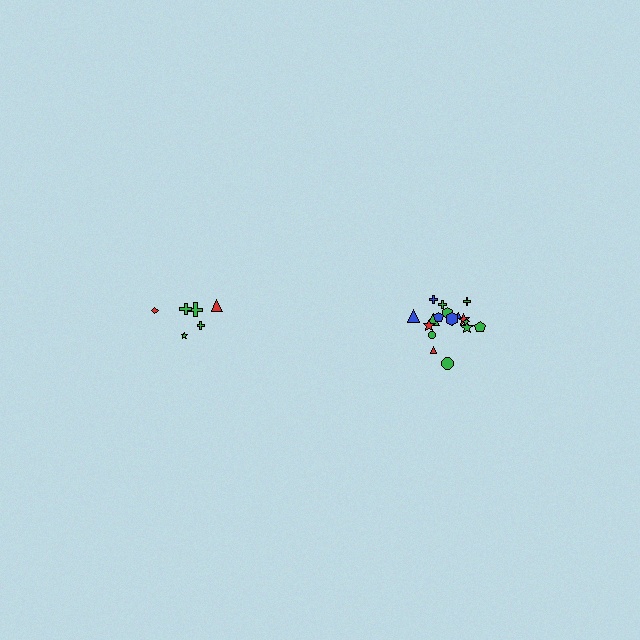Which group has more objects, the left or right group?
The right group.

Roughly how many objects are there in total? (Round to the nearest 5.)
Roughly 25 objects in total.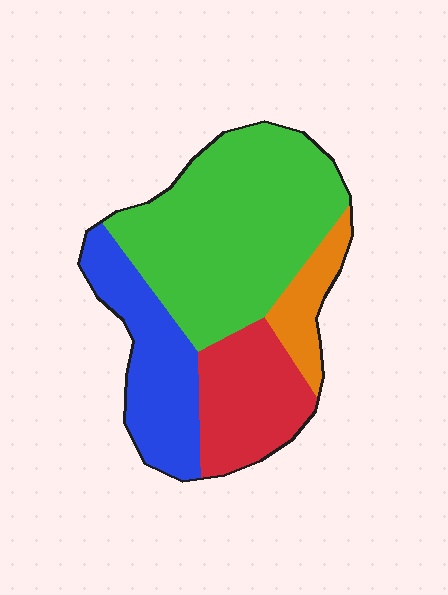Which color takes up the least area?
Orange, at roughly 10%.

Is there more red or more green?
Green.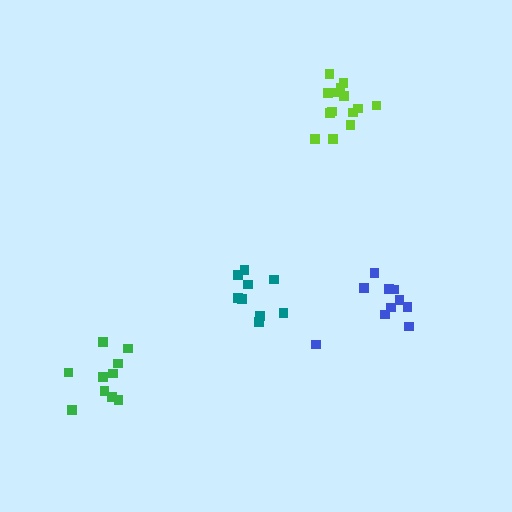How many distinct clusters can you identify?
There are 4 distinct clusters.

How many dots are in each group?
Group 1: 10 dots, Group 2: 14 dots, Group 3: 9 dots, Group 4: 10 dots (43 total).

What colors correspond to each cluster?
The clusters are colored: blue, lime, teal, green.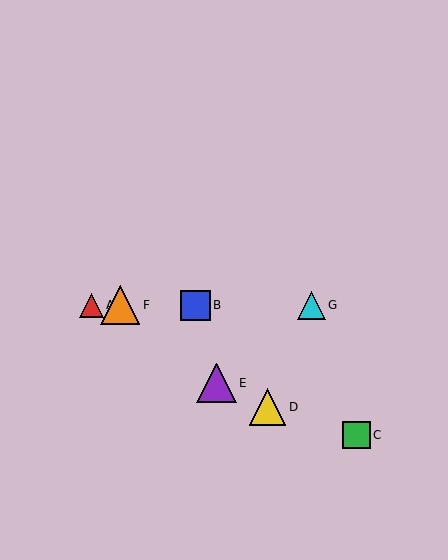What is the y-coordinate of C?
Object C is at y≈435.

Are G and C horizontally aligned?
No, G is at y≈305 and C is at y≈435.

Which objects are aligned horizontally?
Objects A, B, F, G are aligned horizontally.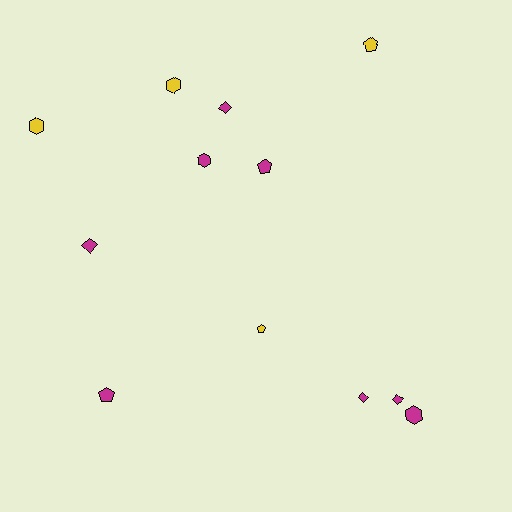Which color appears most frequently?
Magenta, with 8 objects.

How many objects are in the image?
There are 12 objects.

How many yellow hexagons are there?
There are 2 yellow hexagons.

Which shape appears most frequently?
Pentagon, with 4 objects.